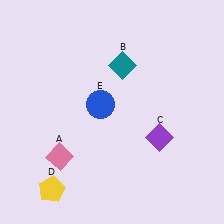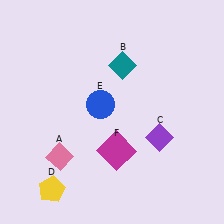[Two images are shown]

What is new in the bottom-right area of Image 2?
A magenta square (F) was added in the bottom-right area of Image 2.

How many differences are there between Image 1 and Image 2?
There is 1 difference between the two images.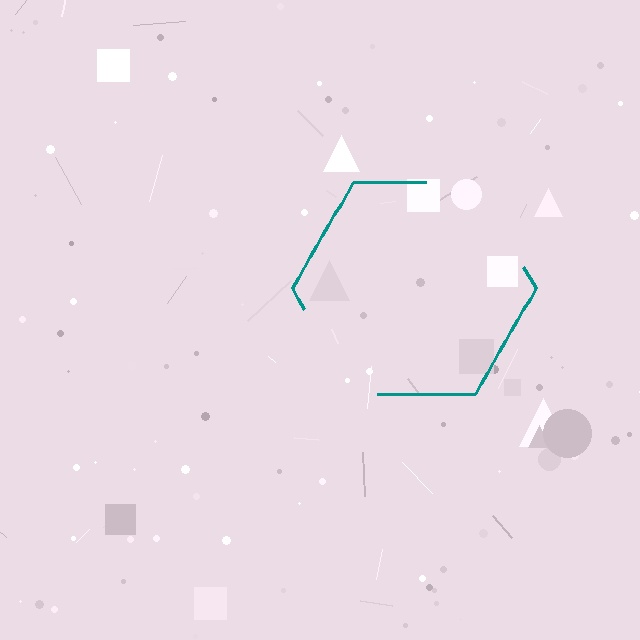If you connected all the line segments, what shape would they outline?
They would outline a hexagon.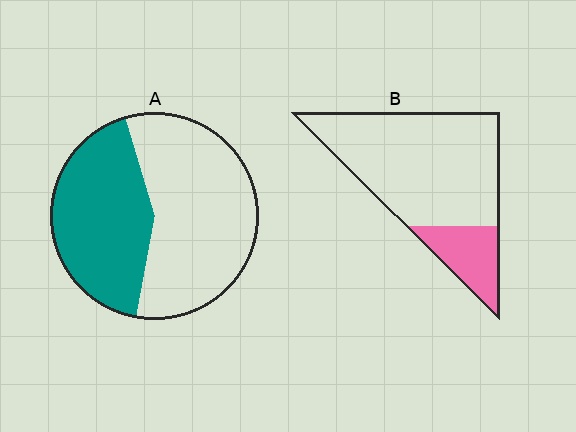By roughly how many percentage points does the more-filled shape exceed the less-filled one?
By roughly 20 percentage points (A over B).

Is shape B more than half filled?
No.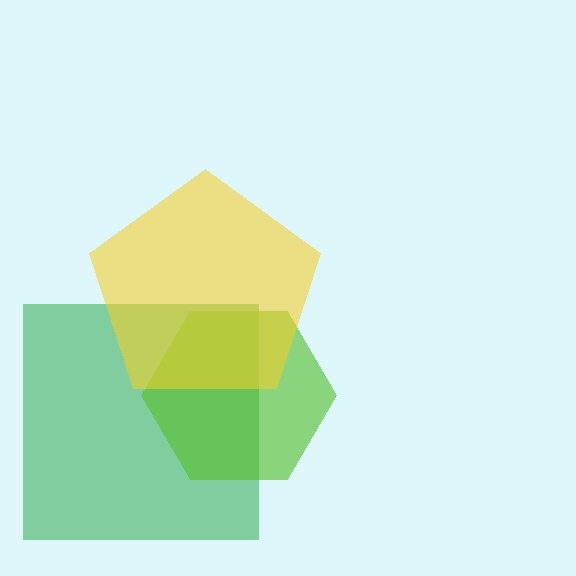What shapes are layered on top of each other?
The layered shapes are: a green square, a lime hexagon, a yellow pentagon.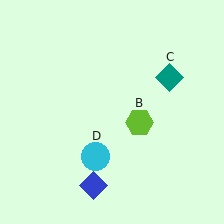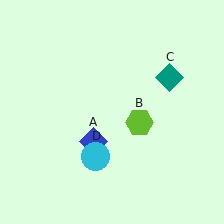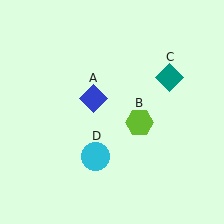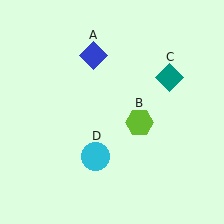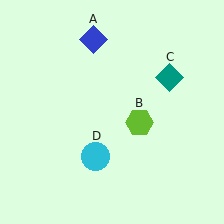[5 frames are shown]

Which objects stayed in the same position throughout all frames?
Lime hexagon (object B) and teal diamond (object C) and cyan circle (object D) remained stationary.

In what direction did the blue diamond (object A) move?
The blue diamond (object A) moved up.